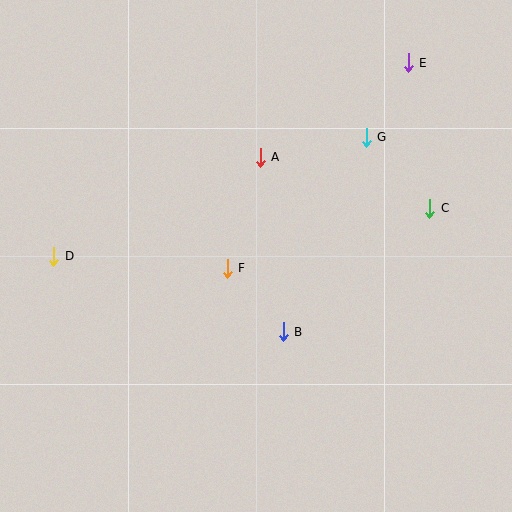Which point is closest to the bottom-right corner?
Point B is closest to the bottom-right corner.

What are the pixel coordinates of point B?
Point B is at (283, 332).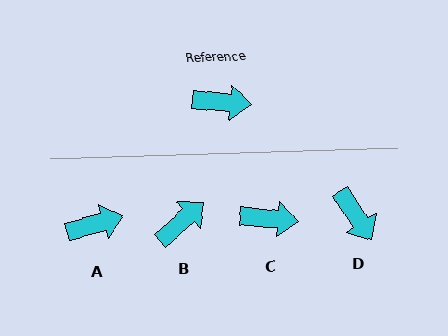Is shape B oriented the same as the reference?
No, it is off by about 47 degrees.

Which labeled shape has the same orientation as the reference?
C.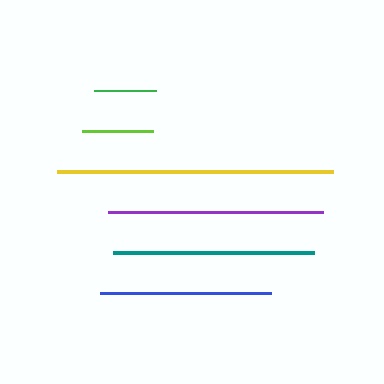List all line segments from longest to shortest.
From longest to shortest: yellow, purple, teal, blue, lime, green.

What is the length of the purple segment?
The purple segment is approximately 215 pixels long.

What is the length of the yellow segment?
The yellow segment is approximately 276 pixels long.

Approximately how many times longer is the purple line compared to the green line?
The purple line is approximately 3.4 times the length of the green line.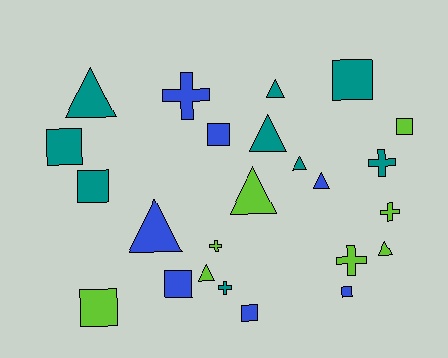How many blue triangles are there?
There are 2 blue triangles.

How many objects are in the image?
There are 24 objects.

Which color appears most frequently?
Teal, with 9 objects.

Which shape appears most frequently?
Triangle, with 9 objects.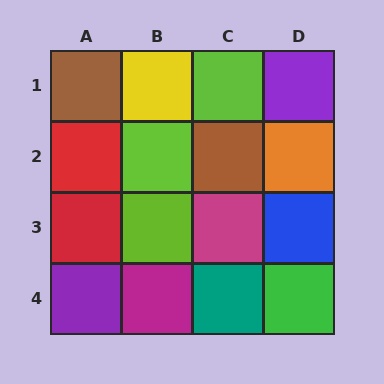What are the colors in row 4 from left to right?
Purple, magenta, teal, green.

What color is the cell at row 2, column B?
Lime.